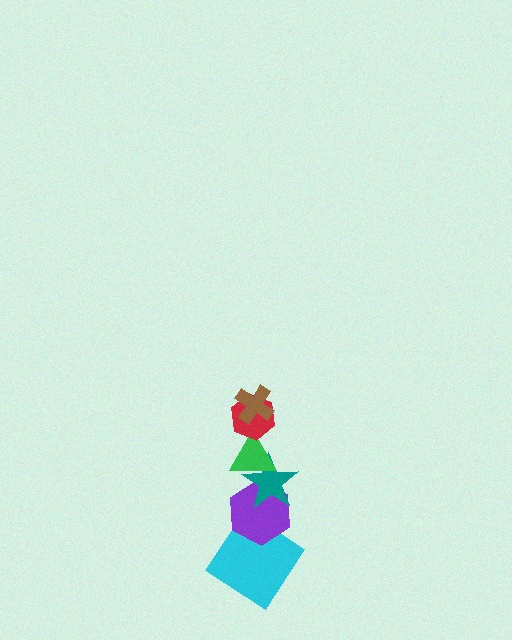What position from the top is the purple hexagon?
The purple hexagon is 5th from the top.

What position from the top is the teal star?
The teal star is 4th from the top.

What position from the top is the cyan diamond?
The cyan diamond is 6th from the top.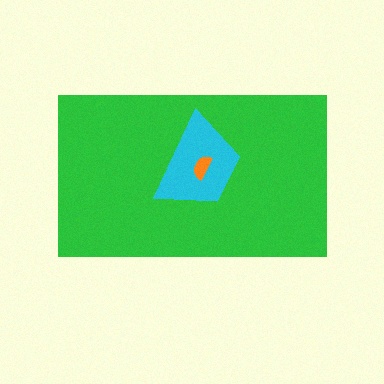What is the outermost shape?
The green rectangle.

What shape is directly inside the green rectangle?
The cyan trapezoid.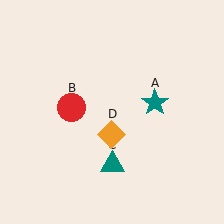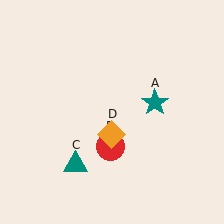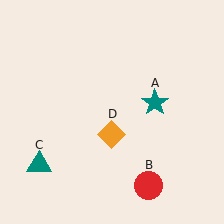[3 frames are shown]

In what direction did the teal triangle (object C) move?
The teal triangle (object C) moved left.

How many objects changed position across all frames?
2 objects changed position: red circle (object B), teal triangle (object C).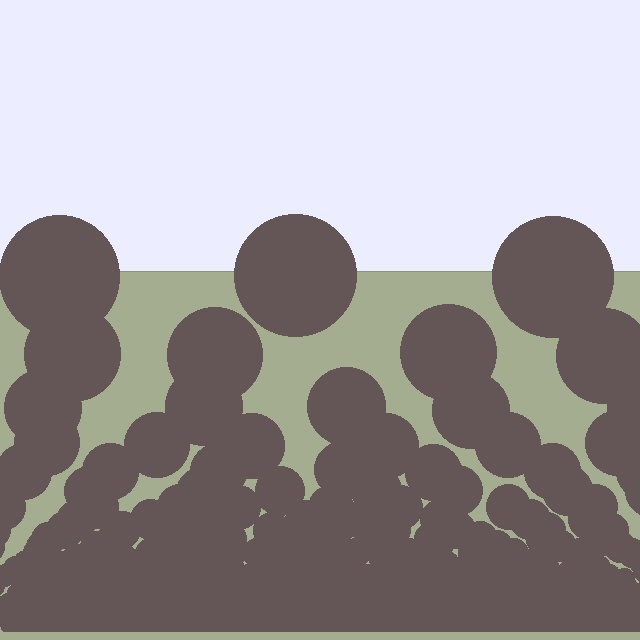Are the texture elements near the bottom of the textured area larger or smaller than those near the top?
Smaller. The gradient is inverted — elements near the bottom are smaller and denser.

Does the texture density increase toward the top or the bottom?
Density increases toward the bottom.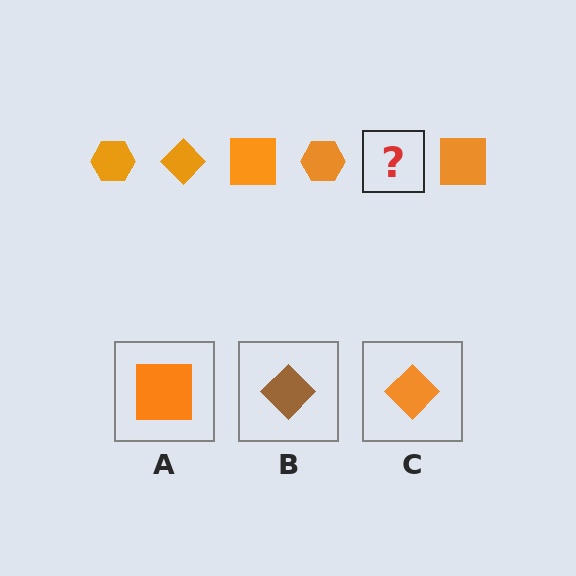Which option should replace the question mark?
Option C.